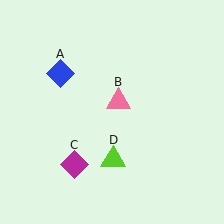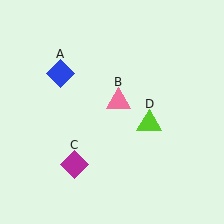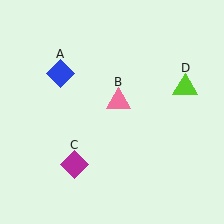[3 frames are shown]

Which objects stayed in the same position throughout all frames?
Blue diamond (object A) and pink triangle (object B) and magenta diamond (object C) remained stationary.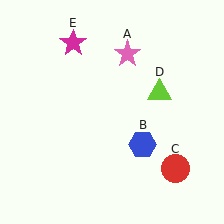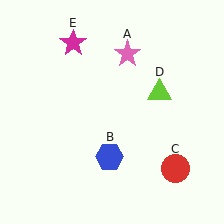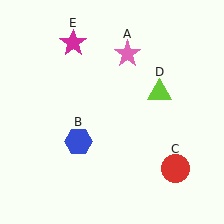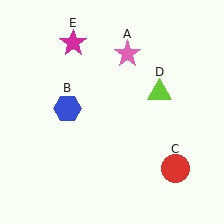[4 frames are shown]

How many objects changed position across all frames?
1 object changed position: blue hexagon (object B).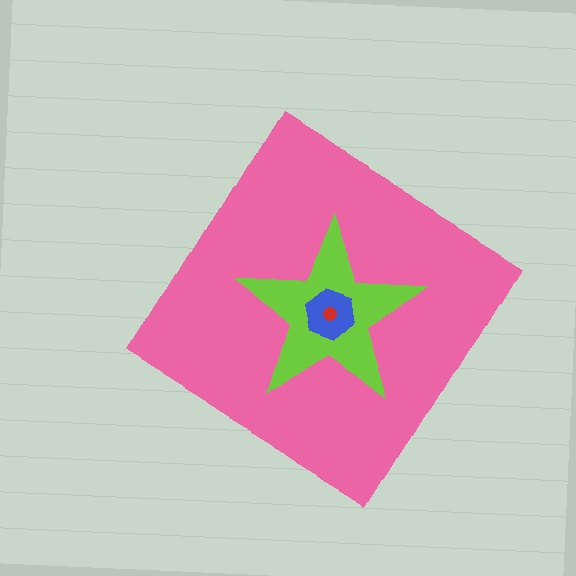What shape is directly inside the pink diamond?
The lime star.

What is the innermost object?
The red circle.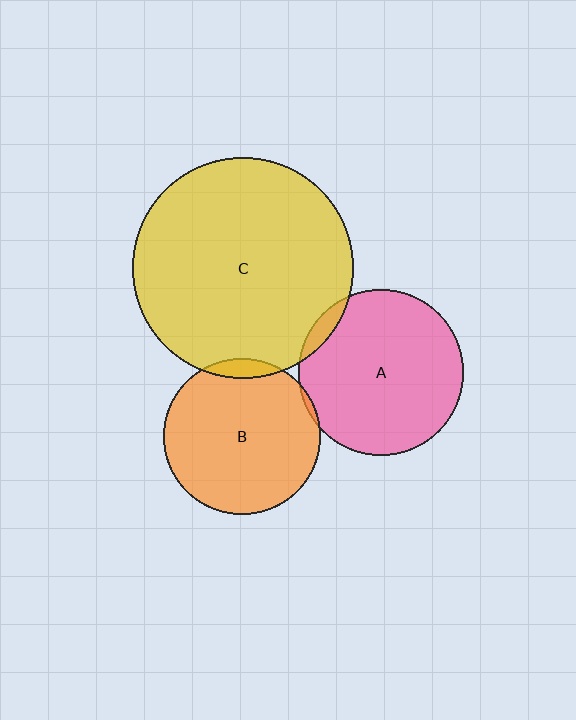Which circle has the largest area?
Circle C (yellow).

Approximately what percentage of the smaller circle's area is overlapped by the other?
Approximately 5%.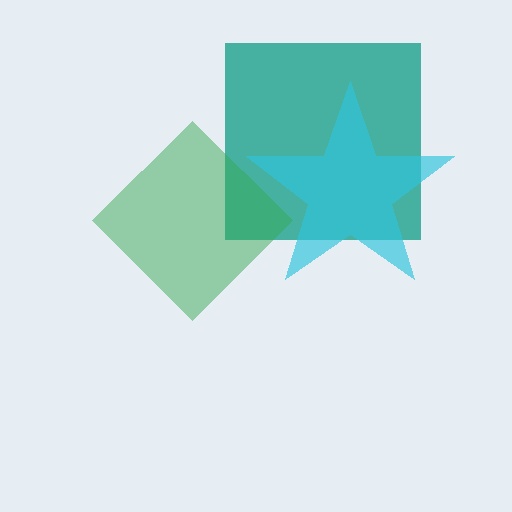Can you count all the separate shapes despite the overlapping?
Yes, there are 3 separate shapes.